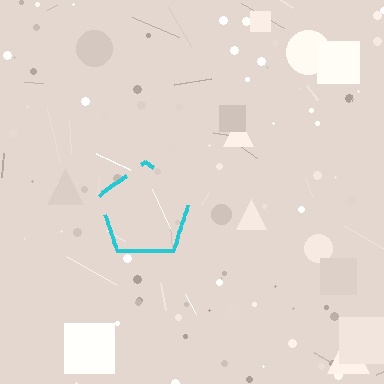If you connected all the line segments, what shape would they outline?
They would outline a pentagon.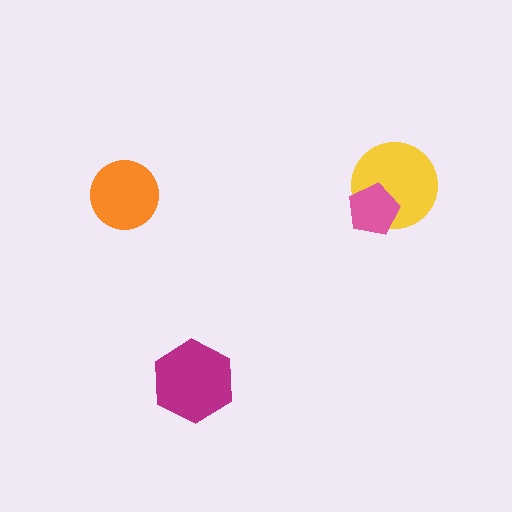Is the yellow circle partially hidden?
Yes, it is partially covered by another shape.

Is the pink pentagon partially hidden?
No, no other shape covers it.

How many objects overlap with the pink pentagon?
1 object overlaps with the pink pentagon.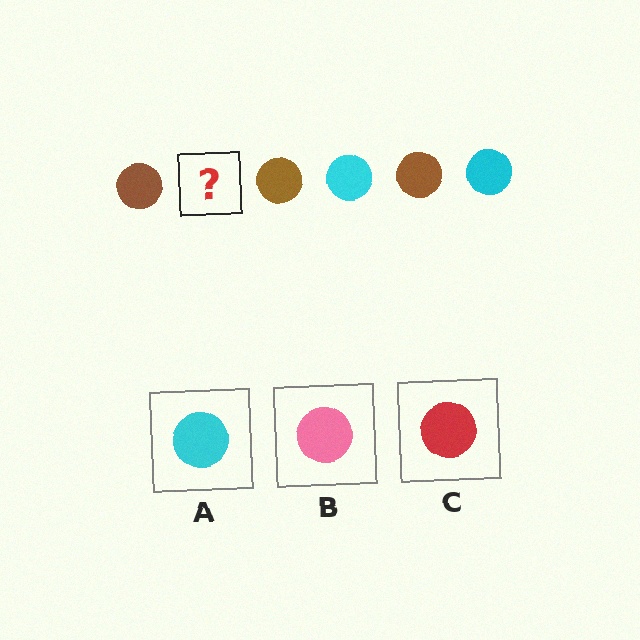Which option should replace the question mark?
Option A.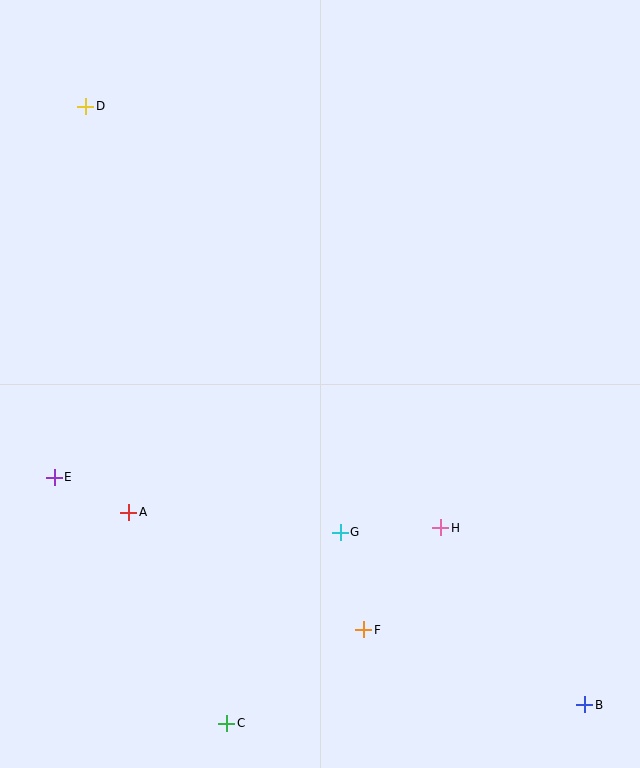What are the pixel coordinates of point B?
Point B is at (585, 705).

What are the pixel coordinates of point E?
Point E is at (54, 477).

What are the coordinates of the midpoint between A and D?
The midpoint between A and D is at (107, 309).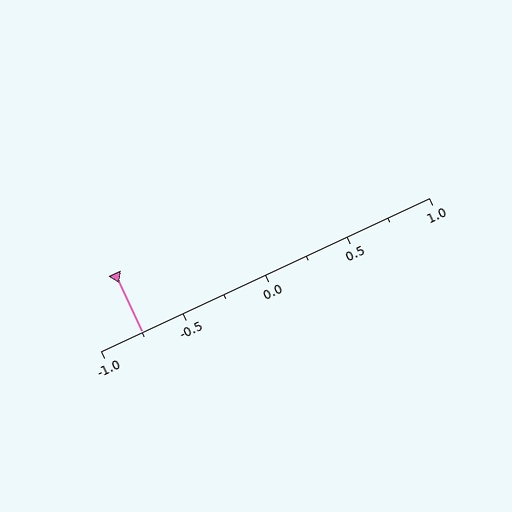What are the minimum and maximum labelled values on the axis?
The axis runs from -1.0 to 1.0.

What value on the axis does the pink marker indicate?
The marker indicates approximately -0.75.